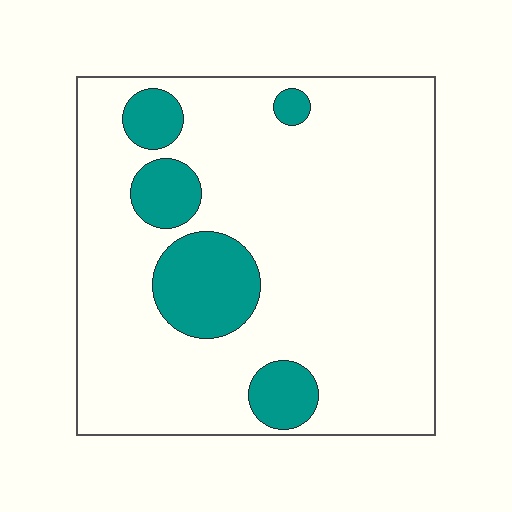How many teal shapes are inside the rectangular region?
5.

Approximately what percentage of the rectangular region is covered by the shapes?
Approximately 15%.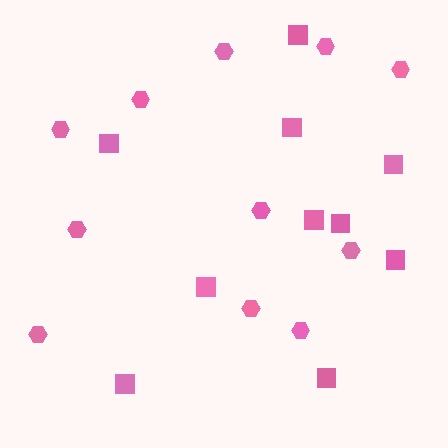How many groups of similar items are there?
There are 2 groups: one group of squares (10) and one group of hexagons (11).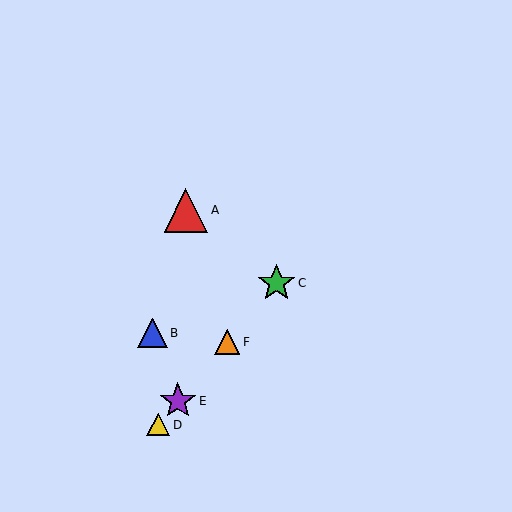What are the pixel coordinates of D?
Object D is at (158, 425).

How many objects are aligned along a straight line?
4 objects (C, D, E, F) are aligned along a straight line.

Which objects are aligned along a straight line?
Objects C, D, E, F are aligned along a straight line.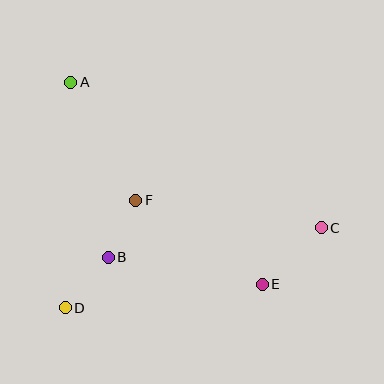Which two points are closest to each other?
Points B and F are closest to each other.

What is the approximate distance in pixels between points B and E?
The distance between B and E is approximately 156 pixels.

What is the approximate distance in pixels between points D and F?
The distance between D and F is approximately 129 pixels.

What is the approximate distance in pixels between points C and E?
The distance between C and E is approximately 82 pixels.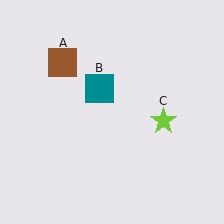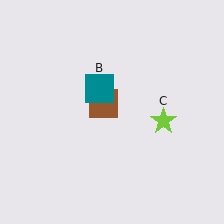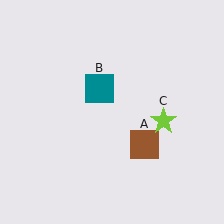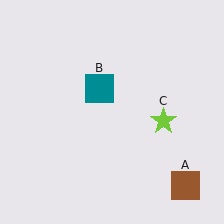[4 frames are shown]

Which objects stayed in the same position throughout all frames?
Teal square (object B) and lime star (object C) remained stationary.